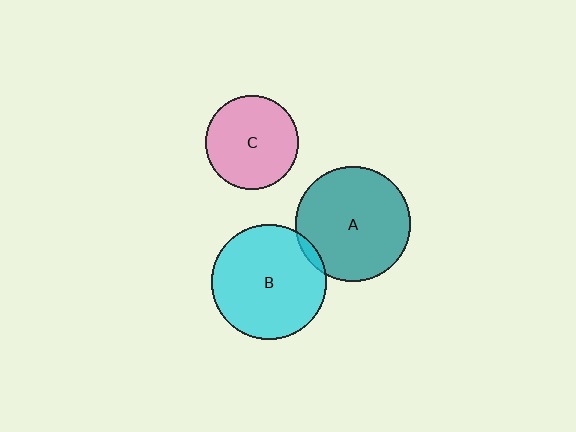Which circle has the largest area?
Circle A (teal).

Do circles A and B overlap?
Yes.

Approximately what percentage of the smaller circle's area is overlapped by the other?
Approximately 5%.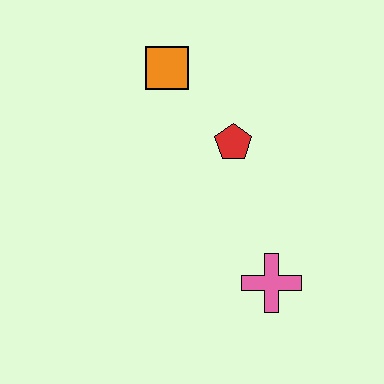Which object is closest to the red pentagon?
The orange square is closest to the red pentagon.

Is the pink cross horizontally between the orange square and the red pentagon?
No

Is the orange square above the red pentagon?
Yes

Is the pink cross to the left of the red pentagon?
No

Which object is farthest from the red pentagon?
The pink cross is farthest from the red pentagon.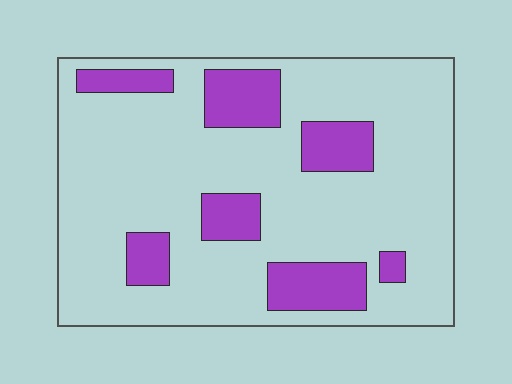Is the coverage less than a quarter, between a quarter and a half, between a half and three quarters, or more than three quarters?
Less than a quarter.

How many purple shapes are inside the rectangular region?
7.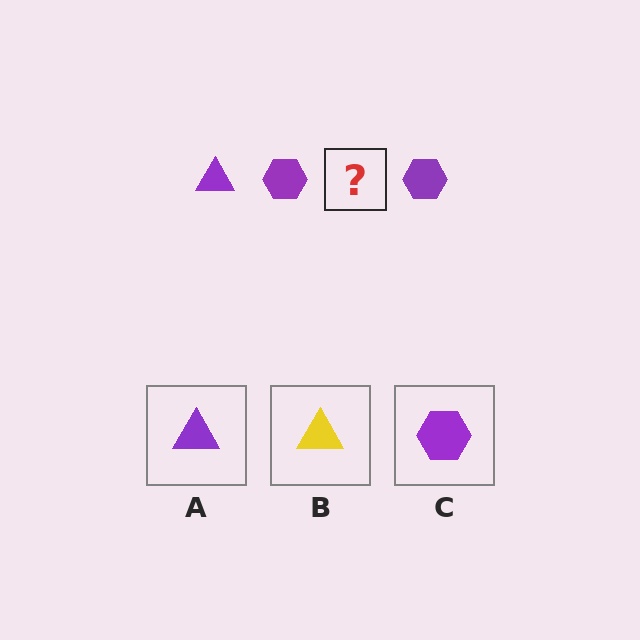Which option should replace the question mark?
Option A.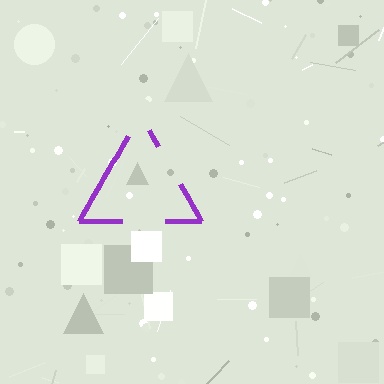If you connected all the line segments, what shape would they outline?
They would outline a triangle.